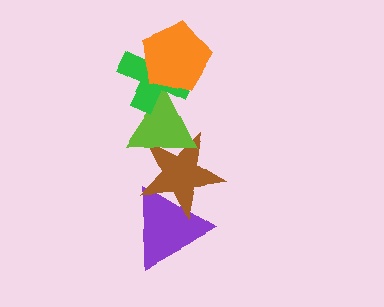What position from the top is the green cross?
The green cross is 2nd from the top.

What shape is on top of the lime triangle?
The green cross is on top of the lime triangle.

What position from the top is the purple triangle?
The purple triangle is 5th from the top.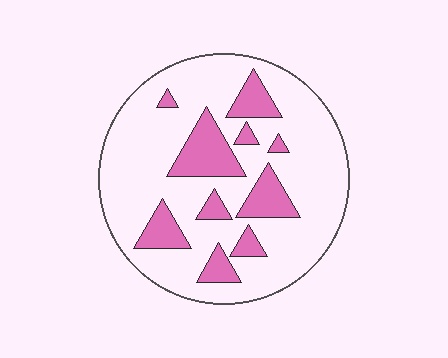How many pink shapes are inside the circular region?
10.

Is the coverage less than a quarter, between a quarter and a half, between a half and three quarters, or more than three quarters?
Less than a quarter.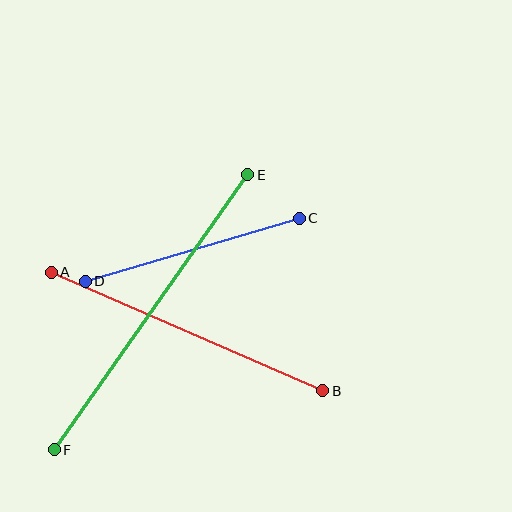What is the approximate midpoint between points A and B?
The midpoint is at approximately (187, 331) pixels.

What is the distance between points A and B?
The distance is approximately 296 pixels.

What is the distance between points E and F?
The distance is approximately 336 pixels.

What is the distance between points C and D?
The distance is approximately 223 pixels.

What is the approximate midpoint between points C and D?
The midpoint is at approximately (192, 250) pixels.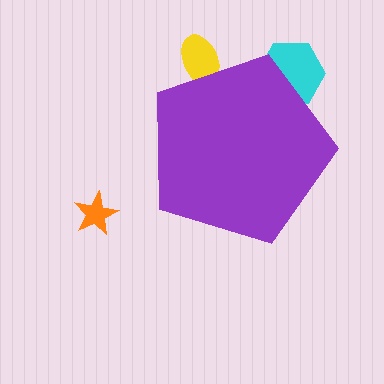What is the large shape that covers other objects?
A purple pentagon.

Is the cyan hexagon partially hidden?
Yes, the cyan hexagon is partially hidden behind the purple pentagon.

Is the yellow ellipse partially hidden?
Yes, the yellow ellipse is partially hidden behind the purple pentagon.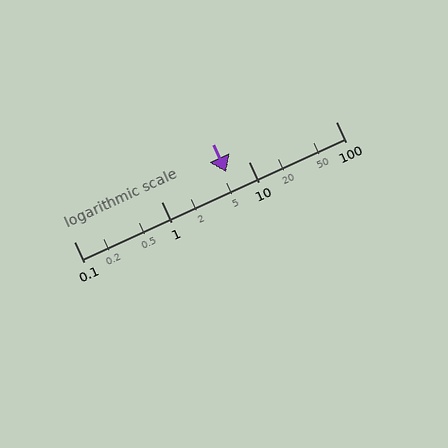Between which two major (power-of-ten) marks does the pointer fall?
The pointer is between 1 and 10.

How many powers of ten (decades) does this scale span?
The scale spans 3 decades, from 0.1 to 100.